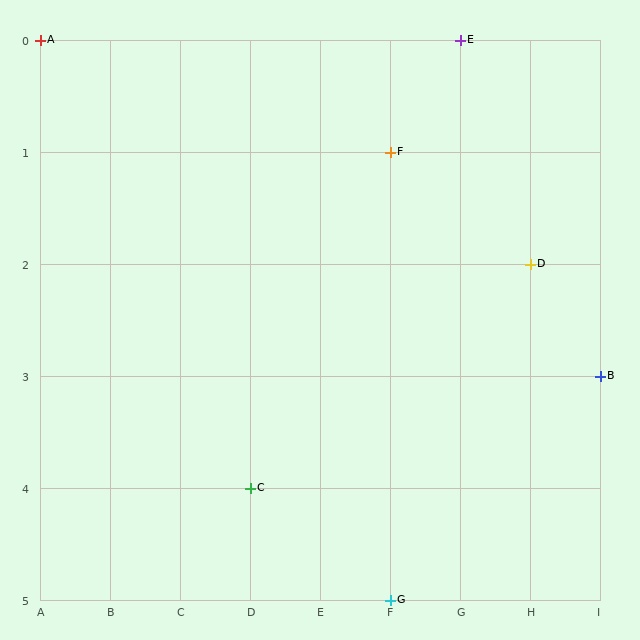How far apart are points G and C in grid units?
Points G and C are 2 columns and 1 row apart (about 2.2 grid units diagonally).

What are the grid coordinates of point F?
Point F is at grid coordinates (F, 1).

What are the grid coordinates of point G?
Point G is at grid coordinates (F, 5).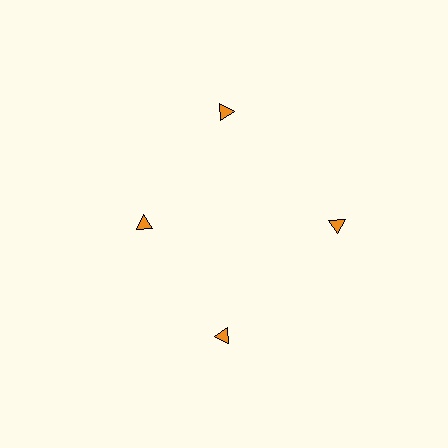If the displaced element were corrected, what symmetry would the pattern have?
It would have 4-fold rotational symmetry — the pattern would map onto itself every 90 degrees.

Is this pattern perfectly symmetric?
No. The 4 orange triangles are arranged in a ring, but one element near the 9 o'clock position is pulled inward toward the center, breaking the 4-fold rotational symmetry.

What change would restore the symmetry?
The symmetry would be restored by moving it outward, back onto the ring so that all 4 triangles sit at equal angles and equal distance from the center.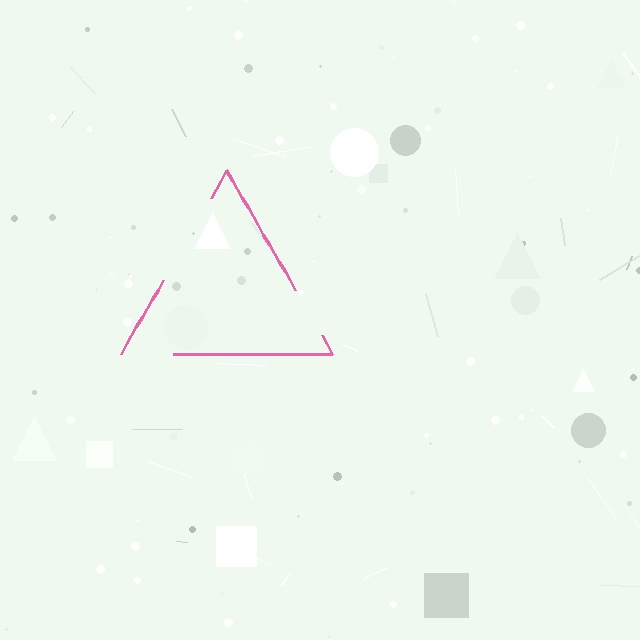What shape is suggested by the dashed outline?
The dashed outline suggests a triangle.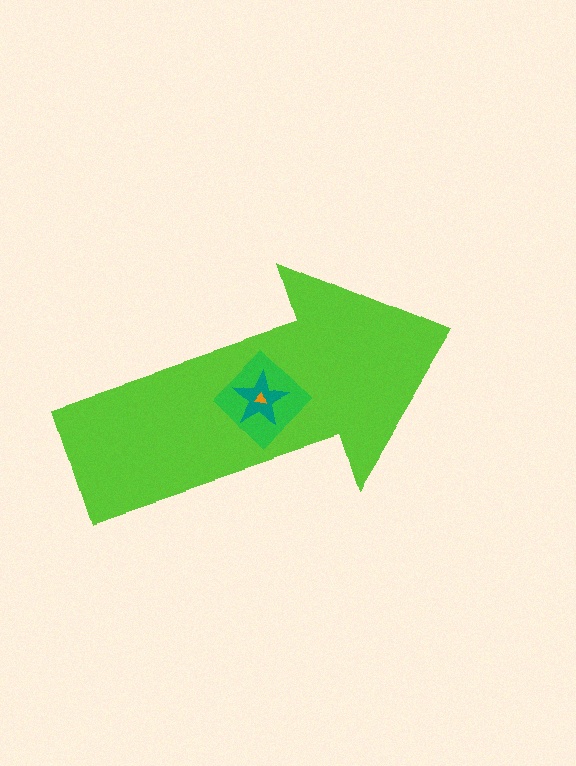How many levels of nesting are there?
4.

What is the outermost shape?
The lime arrow.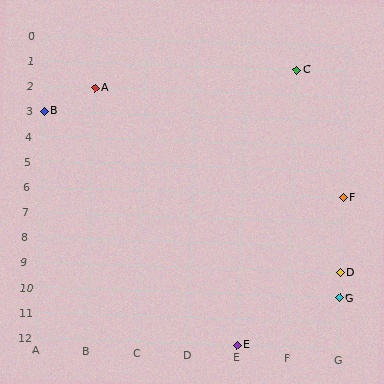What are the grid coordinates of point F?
Point F is at grid coordinates (G, 6).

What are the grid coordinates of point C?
Point C is at grid coordinates (F, 1).